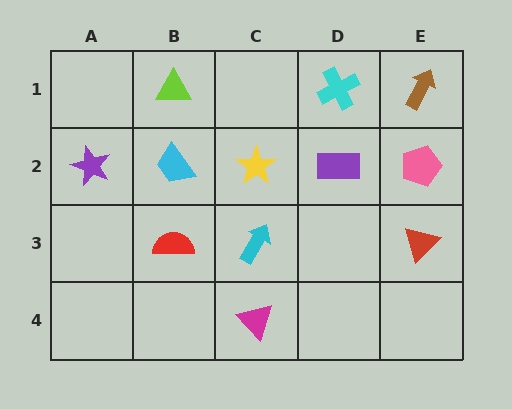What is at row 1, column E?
A brown arrow.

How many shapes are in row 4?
1 shape.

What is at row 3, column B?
A red semicircle.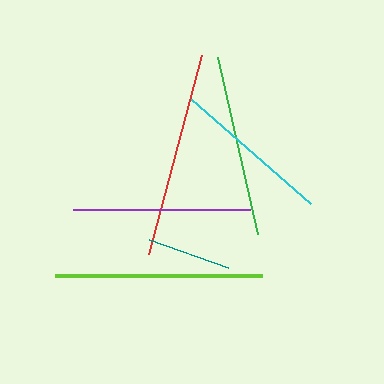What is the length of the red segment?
The red segment is approximately 207 pixels long.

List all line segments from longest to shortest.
From longest to shortest: lime, red, green, purple, cyan, teal.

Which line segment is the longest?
The lime line is the longest at approximately 208 pixels.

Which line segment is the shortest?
The teal line is the shortest at approximately 84 pixels.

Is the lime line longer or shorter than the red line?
The lime line is longer than the red line.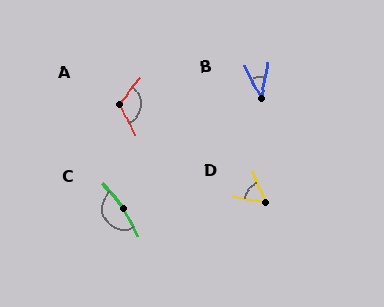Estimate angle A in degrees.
Approximately 115 degrees.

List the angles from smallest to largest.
B (37°), D (58°), A (115°), C (168°).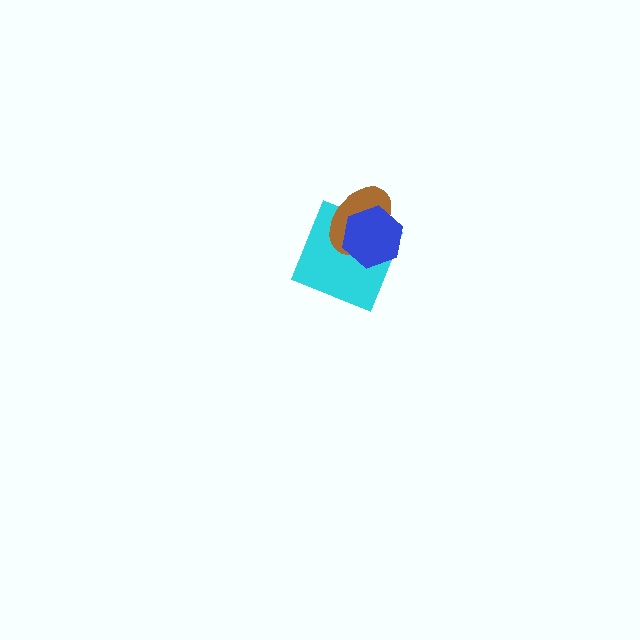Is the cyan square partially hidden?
Yes, it is partially covered by another shape.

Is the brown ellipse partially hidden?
Yes, it is partially covered by another shape.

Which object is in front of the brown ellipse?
The blue hexagon is in front of the brown ellipse.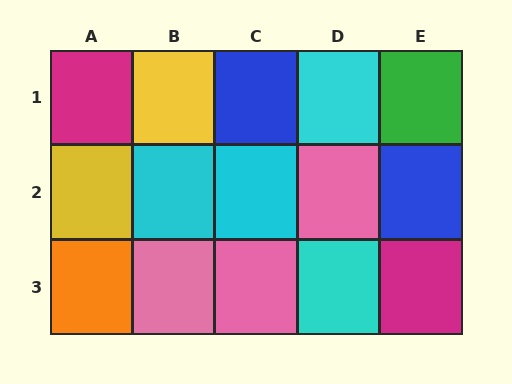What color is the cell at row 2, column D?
Pink.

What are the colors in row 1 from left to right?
Magenta, yellow, blue, cyan, green.